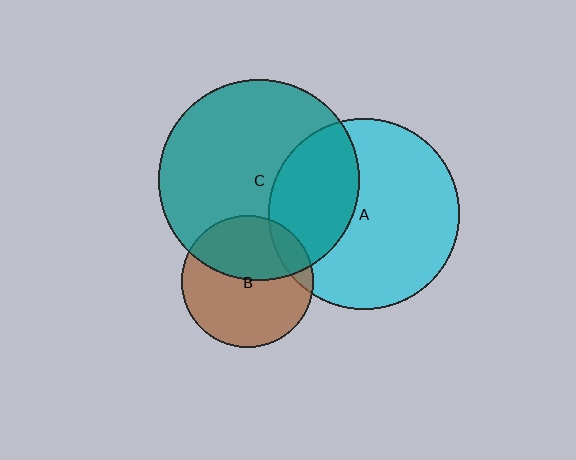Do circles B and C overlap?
Yes.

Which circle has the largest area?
Circle C (teal).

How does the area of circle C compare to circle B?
Approximately 2.3 times.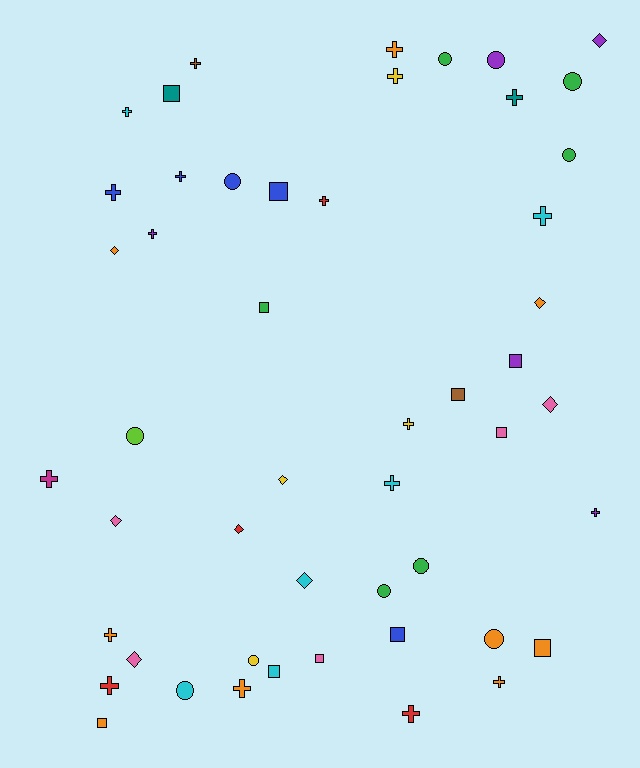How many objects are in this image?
There are 50 objects.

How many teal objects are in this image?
There are 2 teal objects.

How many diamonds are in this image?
There are 9 diamonds.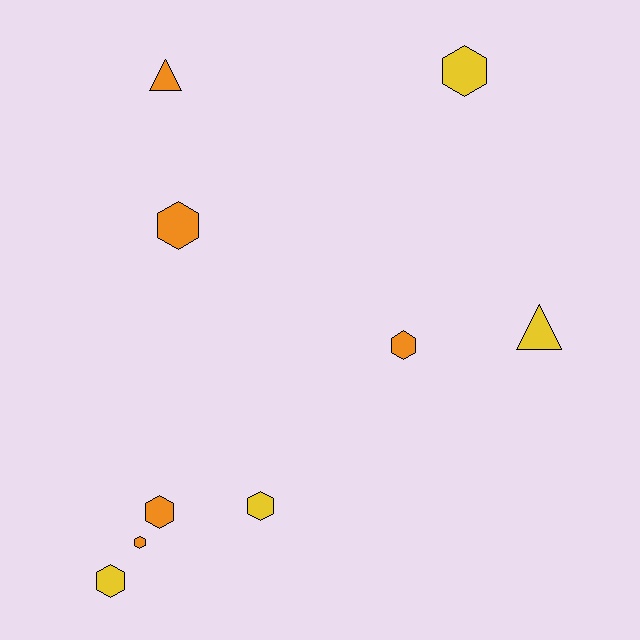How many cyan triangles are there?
There are no cyan triangles.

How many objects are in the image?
There are 9 objects.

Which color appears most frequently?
Orange, with 5 objects.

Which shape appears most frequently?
Hexagon, with 7 objects.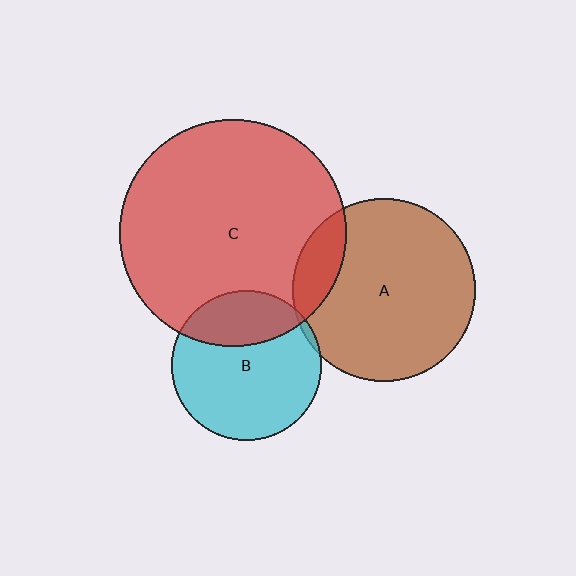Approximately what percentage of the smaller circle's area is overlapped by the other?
Approximately 15%.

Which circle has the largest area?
Circle C (red).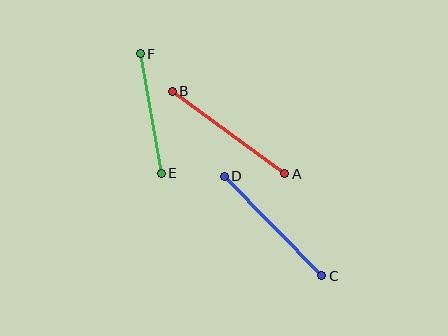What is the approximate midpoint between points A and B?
The midpoint is at approximately (229, 133) pixels.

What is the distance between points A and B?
The distance is approximately 139 pixels.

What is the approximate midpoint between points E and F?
The midpoint is at approximately (151, 113) pixels.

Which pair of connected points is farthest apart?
Points A and B are farthest apart.